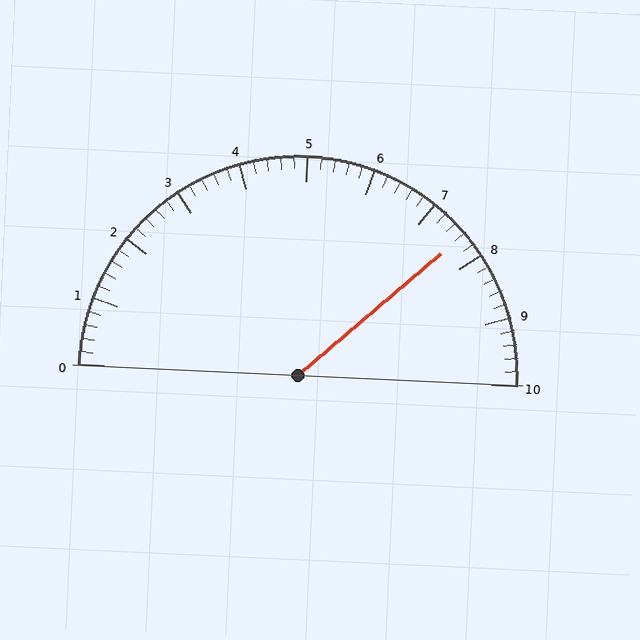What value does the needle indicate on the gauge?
The needle indicates approximately 7.6.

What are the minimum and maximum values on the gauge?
The gauge ranges from 0 to 10.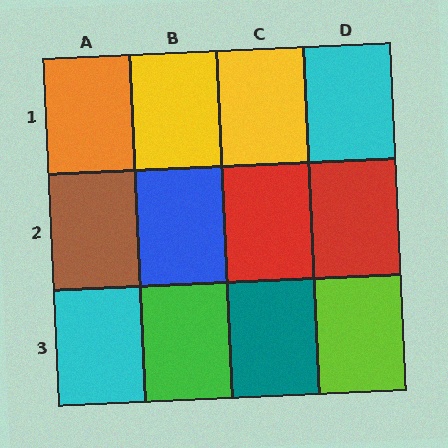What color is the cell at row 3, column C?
Teal.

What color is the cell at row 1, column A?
Orange.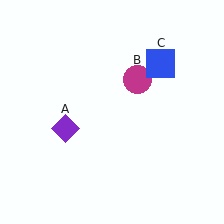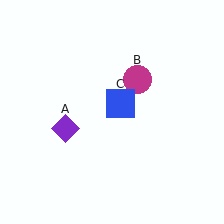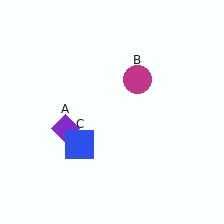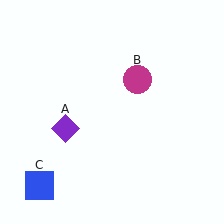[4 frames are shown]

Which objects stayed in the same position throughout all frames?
Purple diamond (object A) and magenta circle (object B) remained stationary.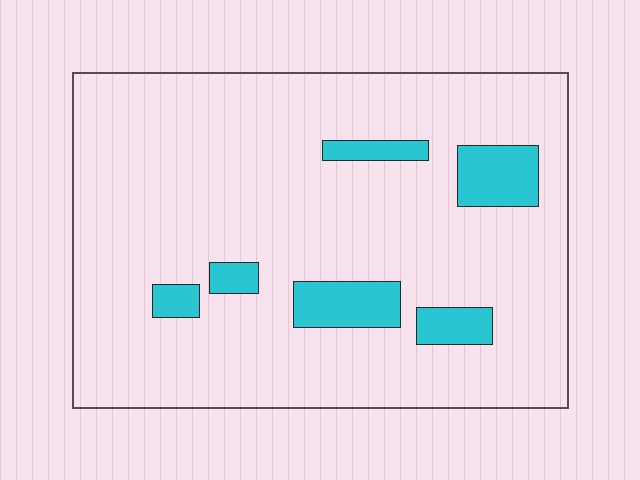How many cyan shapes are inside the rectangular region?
6.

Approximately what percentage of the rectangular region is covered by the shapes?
Approximately 10%.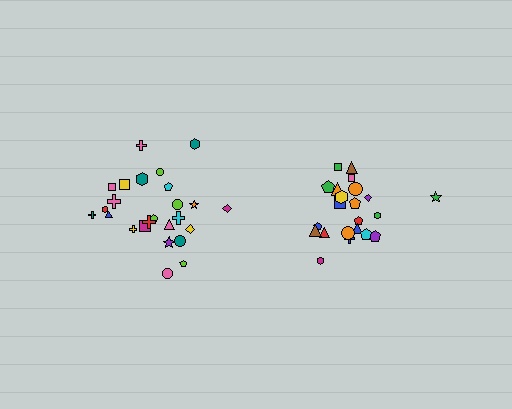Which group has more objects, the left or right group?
The left group.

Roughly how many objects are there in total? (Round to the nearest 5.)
Roughly 45 objects in total.